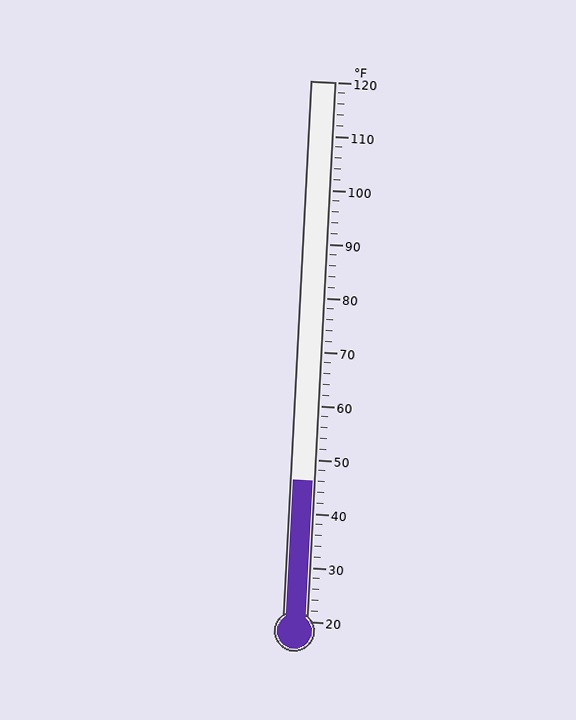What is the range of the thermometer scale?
The thermometer scale ranges from 20°F to 120°F.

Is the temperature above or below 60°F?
The temperature is below 60°F.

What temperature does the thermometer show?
The thermometer shows approximately 46°F.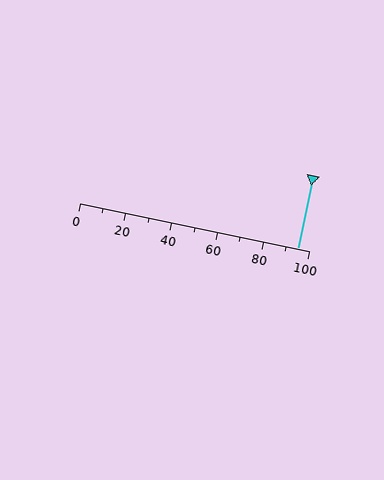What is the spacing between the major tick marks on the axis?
The major ticks are spaced 20 apart.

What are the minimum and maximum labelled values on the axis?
The axis runs from 0 to 100.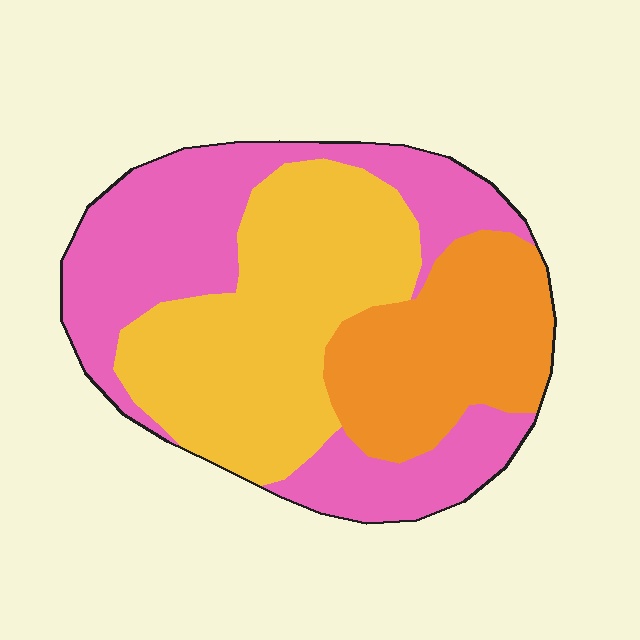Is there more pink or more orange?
Pink.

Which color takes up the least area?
Orange, at roughly 25%.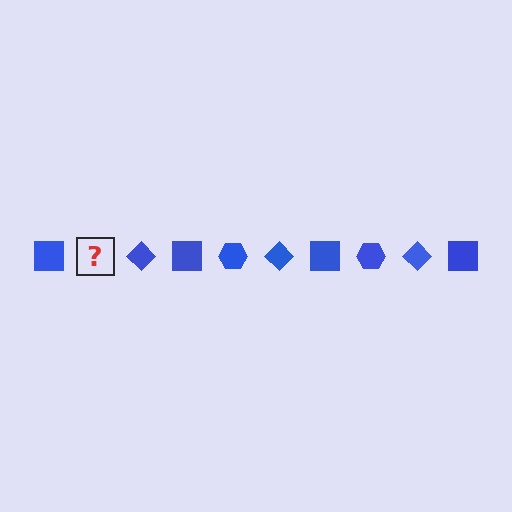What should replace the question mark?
The question mark should be replaced with a blue hexagon.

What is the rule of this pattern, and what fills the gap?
The rule is that the pattern cycles through square, hexagon, diamond shapes in blue. The gap should be filled with a blue hexagon.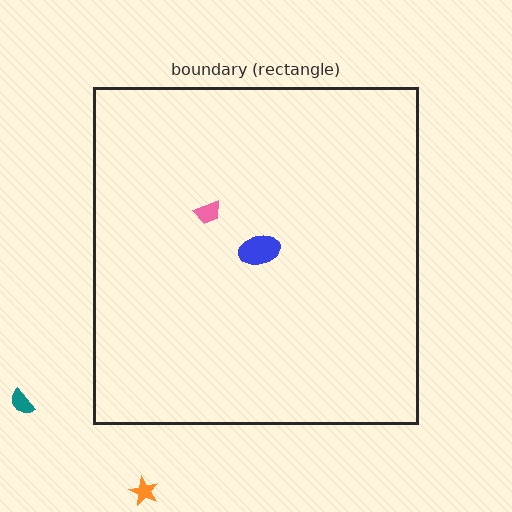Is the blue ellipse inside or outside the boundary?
Inside.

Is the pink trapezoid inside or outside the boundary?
Inside.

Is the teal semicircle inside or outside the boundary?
Outside.